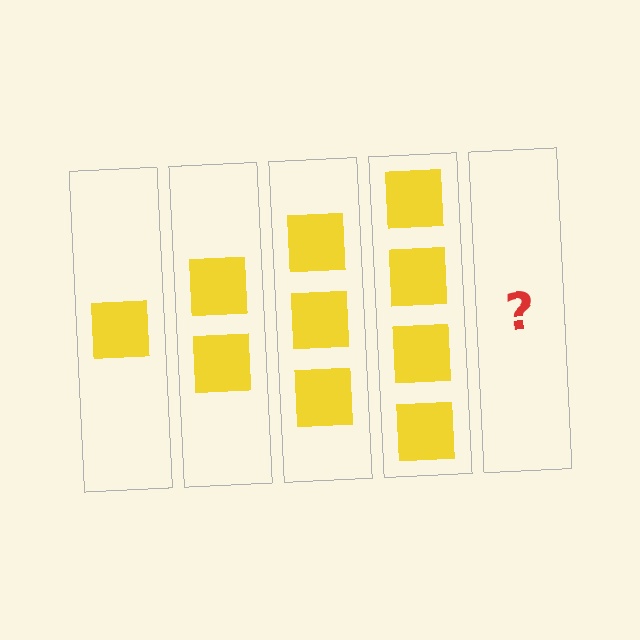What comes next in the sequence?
The next element should be 5 squares.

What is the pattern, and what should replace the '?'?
The pattern is that each step adds one more square. The '?' should be 5 squares.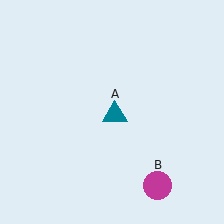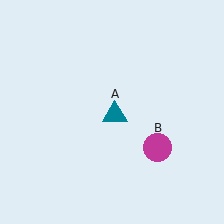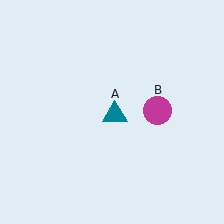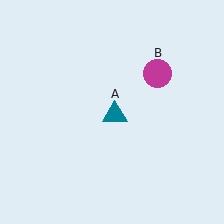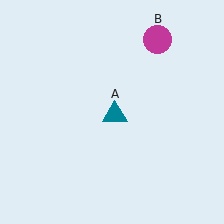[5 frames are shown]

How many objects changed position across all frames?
1 object changed position: magenta circle (object B).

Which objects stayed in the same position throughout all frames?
Teal triangle (object A) remained stationary.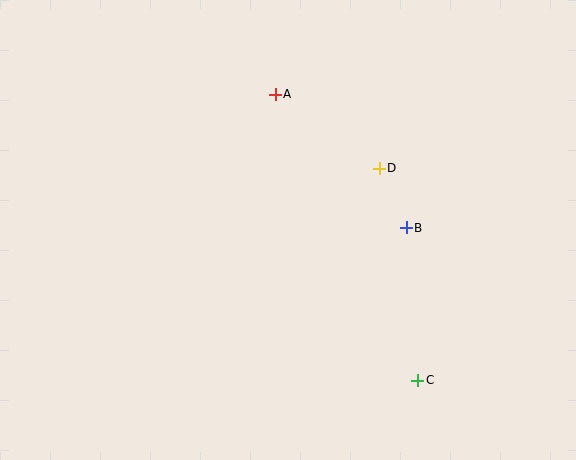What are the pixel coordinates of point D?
Point D is at (379, 168).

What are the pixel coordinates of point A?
Point A is at (275, 94).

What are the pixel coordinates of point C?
Point C is at (418, 380).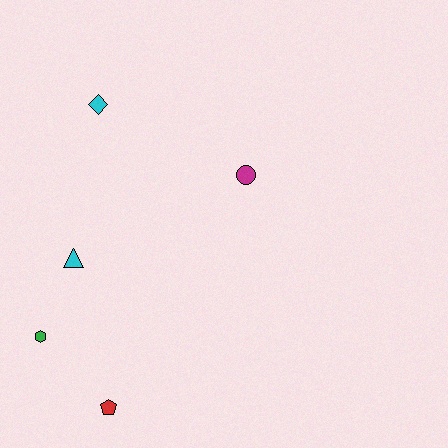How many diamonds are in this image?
There is 1 diamond.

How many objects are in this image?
There are 5 objects.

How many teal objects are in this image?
There are no teal objects.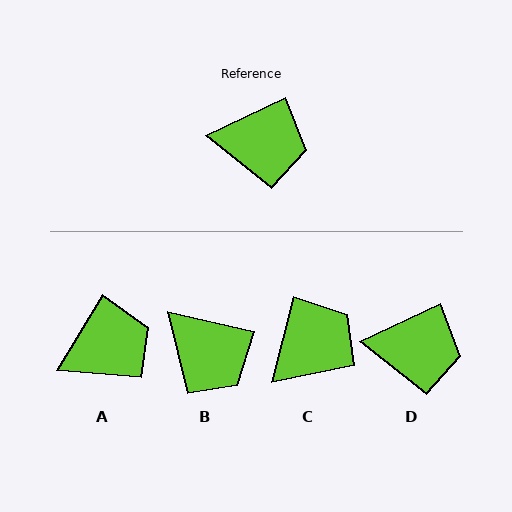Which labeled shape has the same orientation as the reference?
D.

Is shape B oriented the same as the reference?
No, it is off by about 38 degrees.